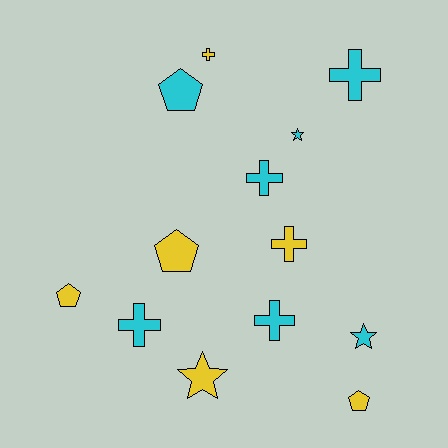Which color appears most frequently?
Cyan, with 7 objects.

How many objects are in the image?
There are 13 objects.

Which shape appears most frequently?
Cross, with 6 objects.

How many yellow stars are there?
There is 1 yellow star.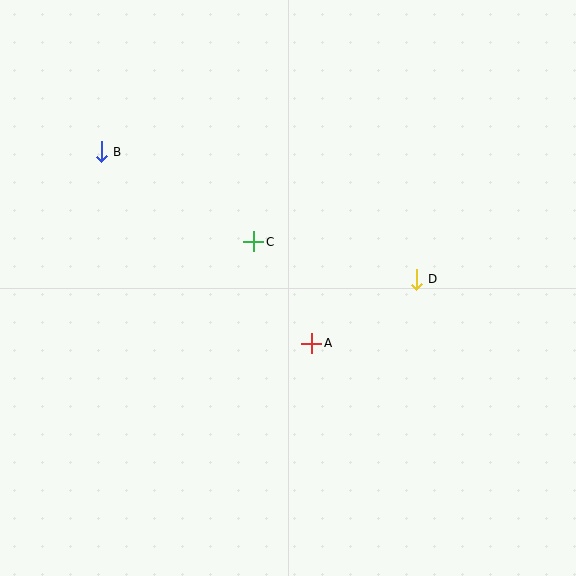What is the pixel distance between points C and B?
The distance between C and B is 177 pixels.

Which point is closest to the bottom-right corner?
Point D is closest to the bottom-right corner.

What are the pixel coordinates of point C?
Point C is at (254, 242).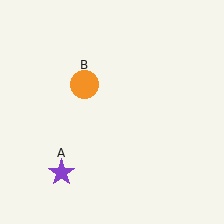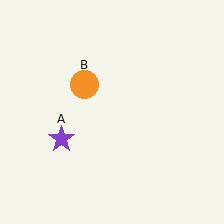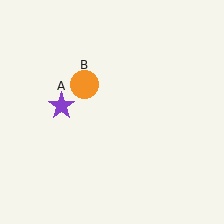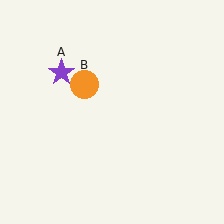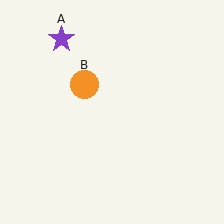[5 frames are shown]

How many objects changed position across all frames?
1 object changed position: purple star (object A).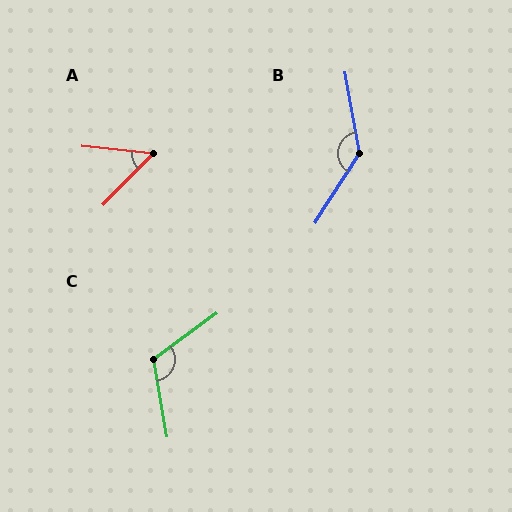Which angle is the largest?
B, at approximately 137 degrees.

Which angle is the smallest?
A, at approximately 52 degrees.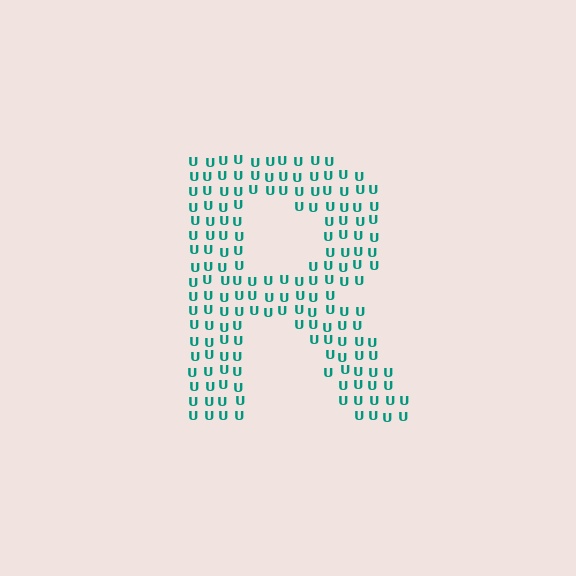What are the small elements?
The small elements are letter U's.